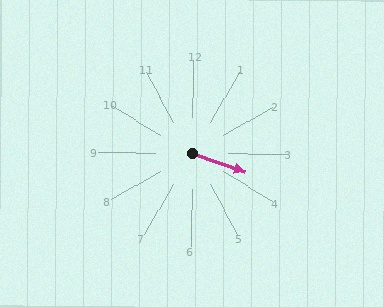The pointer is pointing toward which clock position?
Roughly 4 o'clock.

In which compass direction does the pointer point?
East.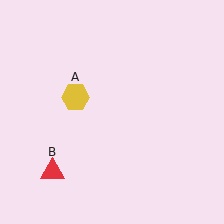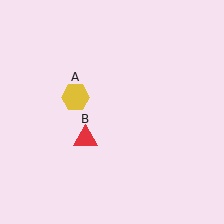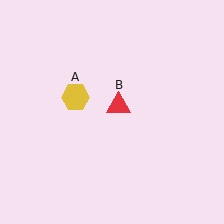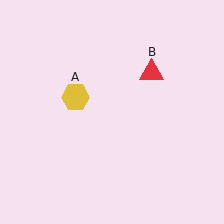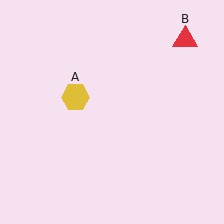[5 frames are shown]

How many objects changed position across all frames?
1 object changed position: red triangle (object B).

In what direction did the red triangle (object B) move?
The red triangle (object B) moved up and to the right.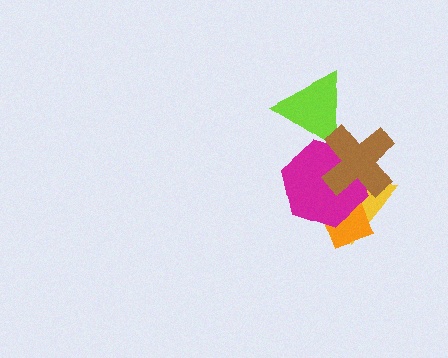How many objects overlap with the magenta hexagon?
4 objects overlap with the magenta hexagon.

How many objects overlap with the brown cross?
3 objects overlap with the brown cross.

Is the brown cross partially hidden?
No, no other shape covers it.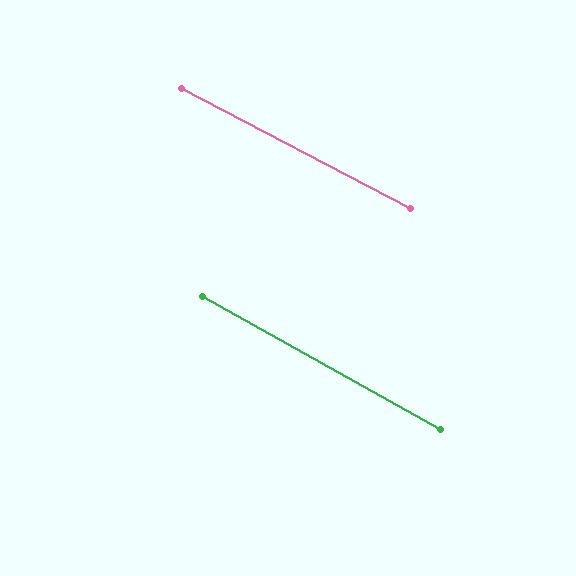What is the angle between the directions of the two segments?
Approximately 2 degrees.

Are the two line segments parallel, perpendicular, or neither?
Parallel — their directions differ by only 1.6°.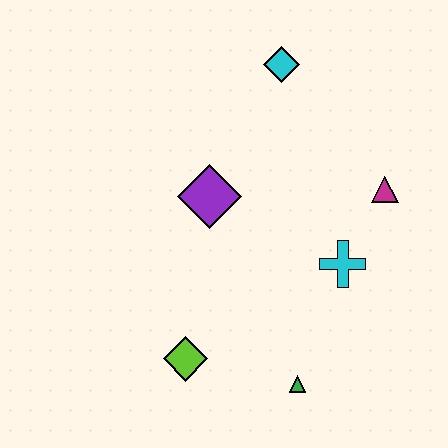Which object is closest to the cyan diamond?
The purple diamond is closest to the cyan diamond.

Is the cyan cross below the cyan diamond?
Yes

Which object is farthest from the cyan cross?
The cyan diamond is farthest from the cyan cross.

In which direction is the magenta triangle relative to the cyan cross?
The magenta triangle is above the cyan cross.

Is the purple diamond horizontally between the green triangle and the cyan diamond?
No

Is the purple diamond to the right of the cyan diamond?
No